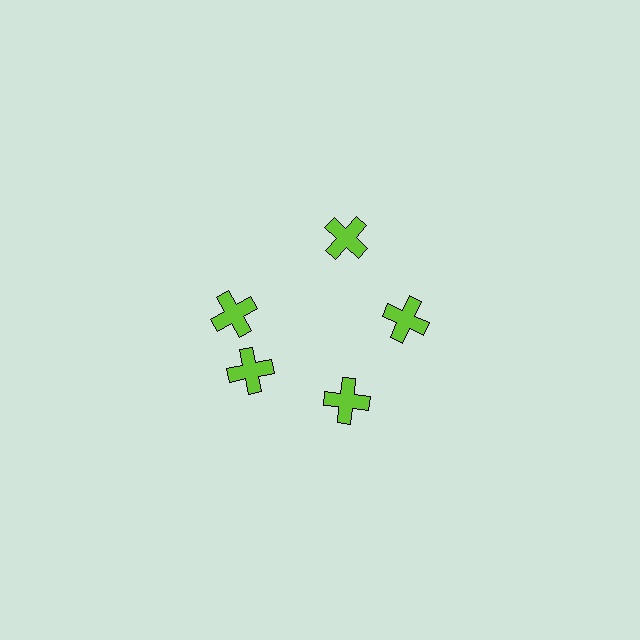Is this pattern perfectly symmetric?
No. The 5 lime crosses are arranged in a ring, but one element near the 10 o'clock position is rotated out of alignment along the ring, breaking the 5-fold rotational symmetry.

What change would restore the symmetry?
The symmetry would be restored by rotating it back into even spacing with its neighbors so that all 5 crosses sit at equal angles and equal distance from the center.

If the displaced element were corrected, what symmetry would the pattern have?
It would have 5-fold rotational symmetry — the pattern would map onto itself every 72 degrees.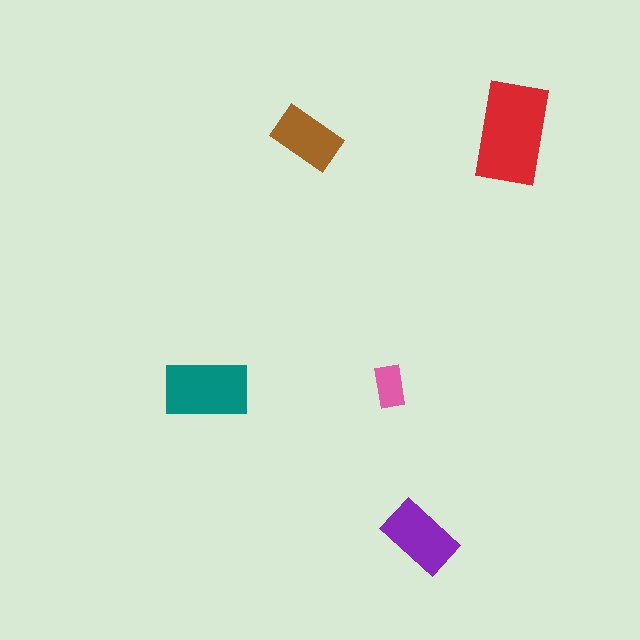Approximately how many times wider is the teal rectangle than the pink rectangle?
About 2 times wider.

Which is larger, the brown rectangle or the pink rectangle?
The brown one.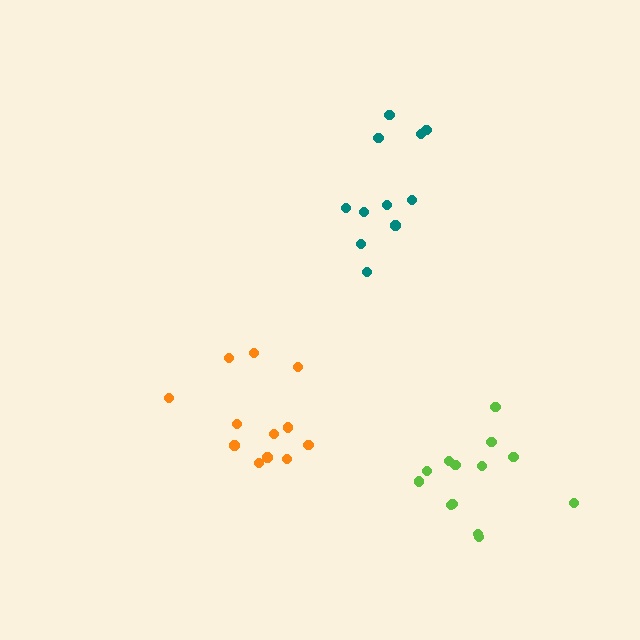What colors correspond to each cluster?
The clusters are colored: teal, orange, lime.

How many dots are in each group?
Group 1: 11 dots, Group 2: 12 dots, Group 3: 13 dots (36 total).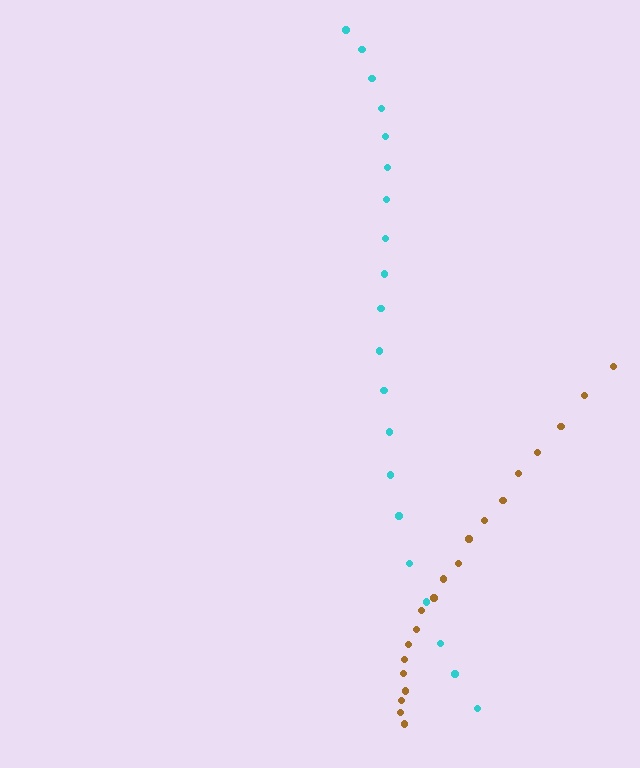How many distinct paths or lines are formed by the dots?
There are 2 distinct paths.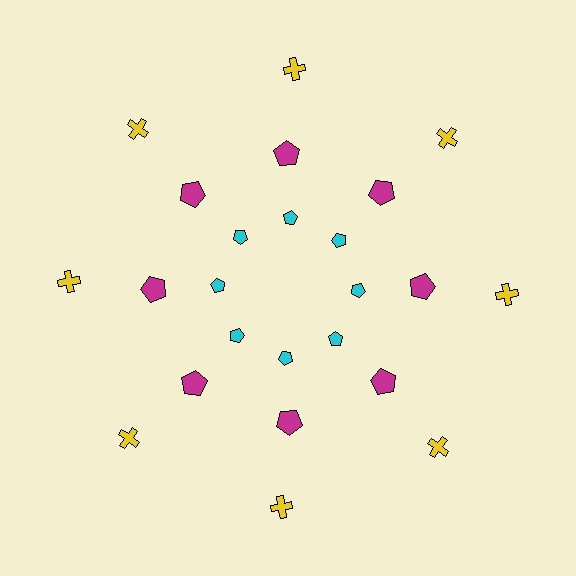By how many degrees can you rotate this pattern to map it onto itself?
The pattern maps onto itself every 45 degrees of rotation.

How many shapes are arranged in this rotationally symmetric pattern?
There are 24 shapes, arranged in 8 groups of 3.